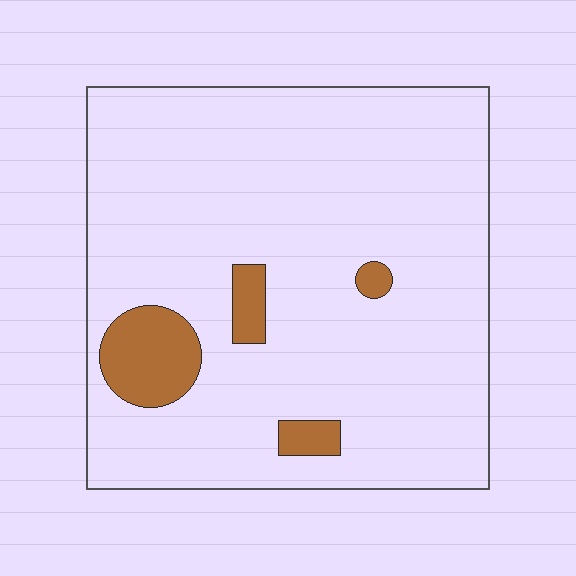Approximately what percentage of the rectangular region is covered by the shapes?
Approximately 10%.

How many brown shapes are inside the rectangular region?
4.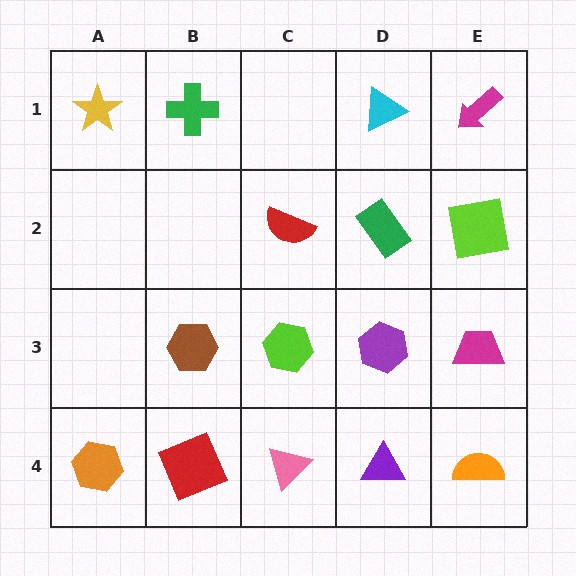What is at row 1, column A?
A yellow star.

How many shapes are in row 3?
4 shapes.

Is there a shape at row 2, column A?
No, that cell is empty.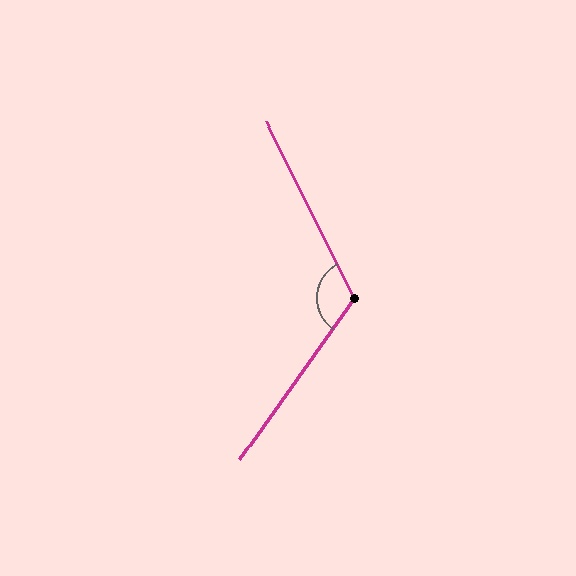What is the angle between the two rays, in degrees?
Approximately 118 degrees.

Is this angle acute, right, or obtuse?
It is obtuse.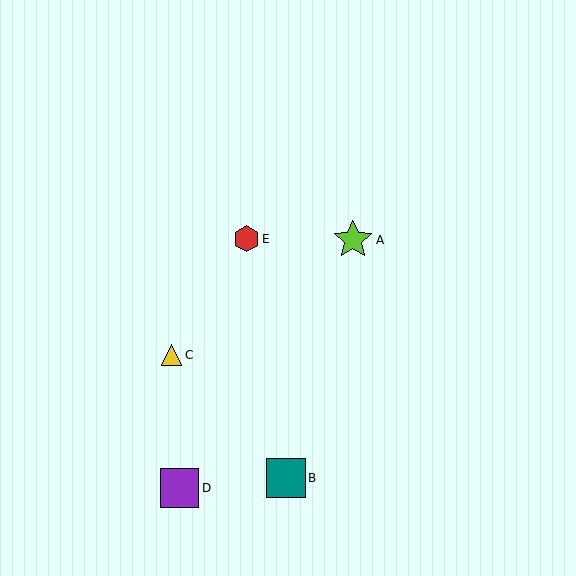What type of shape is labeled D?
Shape D is a purple square.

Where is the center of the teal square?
The center of the teal square is at (286, 478).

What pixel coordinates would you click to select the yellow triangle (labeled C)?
Click at (172, 355) to select the yellow triangle C.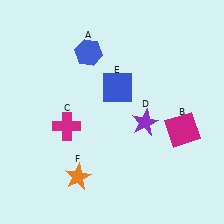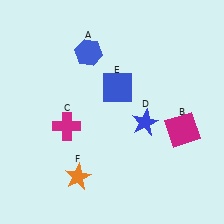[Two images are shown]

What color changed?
The star (D) changed from purple in Image 1 to blue in Image 2.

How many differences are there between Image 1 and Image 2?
There is 1 difference between the two images.